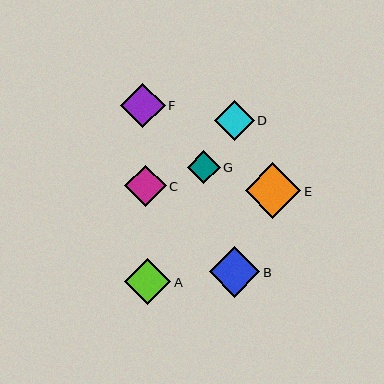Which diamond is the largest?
Diamond E is the largest with a size of approximately 56 pixels.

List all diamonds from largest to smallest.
From largest to smallest: E, B, A, F, C, D, G.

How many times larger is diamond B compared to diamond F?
Diamond B is approximately 1.1 times the size of diamond F.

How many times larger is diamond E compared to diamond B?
Diamond E is approximately 1.1 times the size of diamond B.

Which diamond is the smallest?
Diamond G is the smallest with a size of approximately 33 pixels.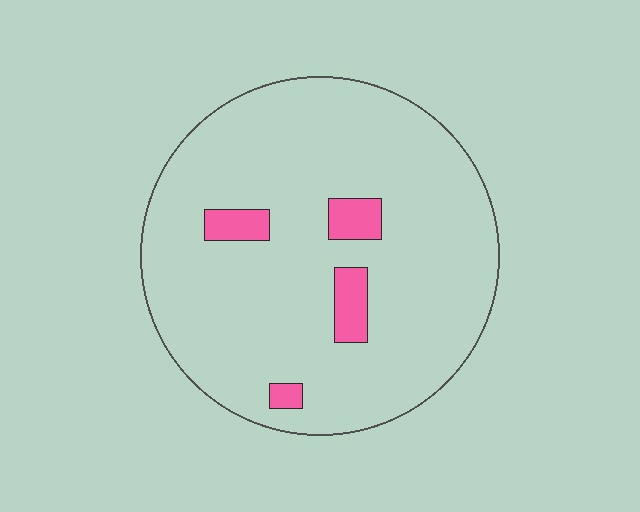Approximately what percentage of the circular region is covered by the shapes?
Approximately 10%.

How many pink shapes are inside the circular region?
4.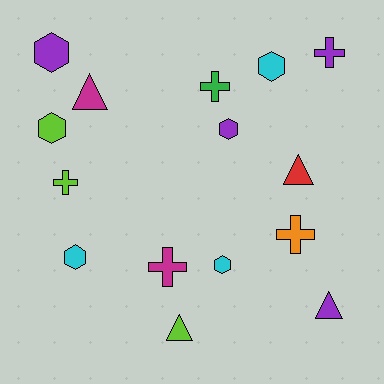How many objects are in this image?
There are 15 objects.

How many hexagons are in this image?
There are 6 hexagons.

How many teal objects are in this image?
There are no teal objects.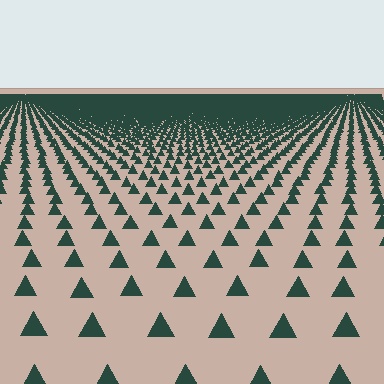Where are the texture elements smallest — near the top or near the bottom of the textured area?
Near the top.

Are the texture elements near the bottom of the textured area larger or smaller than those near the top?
Larger. Near the bottom, elements are closer to the viewer and appear at a bigger on-screen size.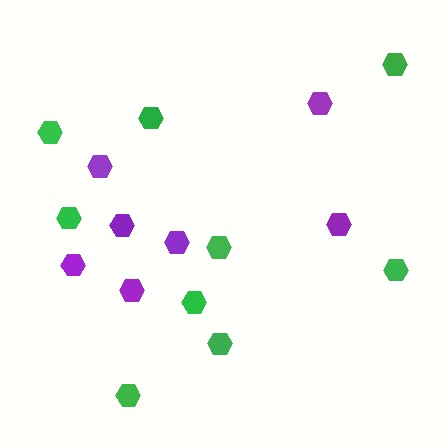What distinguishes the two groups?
There are 2 groups: one group of green hexagons (9) and one group of purple hexagons (7).